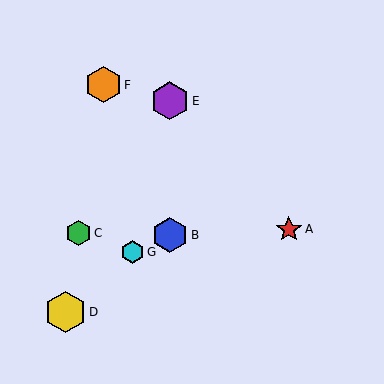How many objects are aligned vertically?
2 objects (B, E) are aligned vertically.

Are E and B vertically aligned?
Yes, both are at x≈170.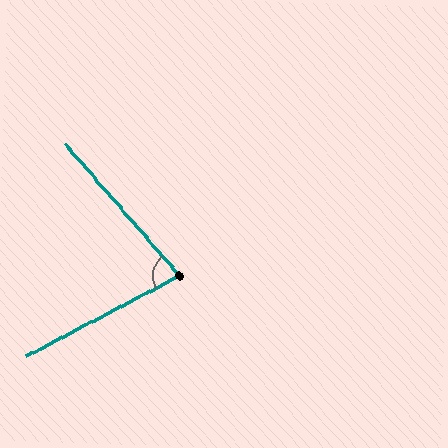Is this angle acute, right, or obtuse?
It is acute.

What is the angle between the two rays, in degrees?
Approximately 77 degrees.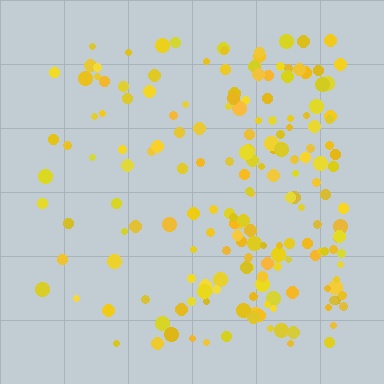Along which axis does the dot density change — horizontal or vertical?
Horizontal.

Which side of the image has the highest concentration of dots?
The right.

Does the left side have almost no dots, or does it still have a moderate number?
Still a moderate number, just noticeably fewer than the right.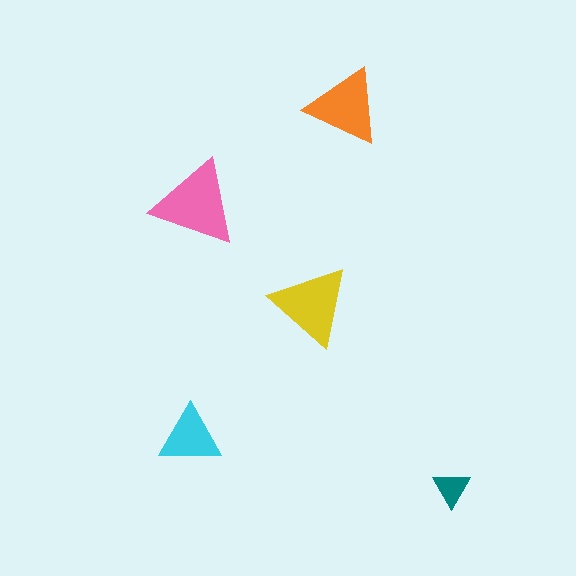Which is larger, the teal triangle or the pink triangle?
The pink one.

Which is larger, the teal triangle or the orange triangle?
The orange one.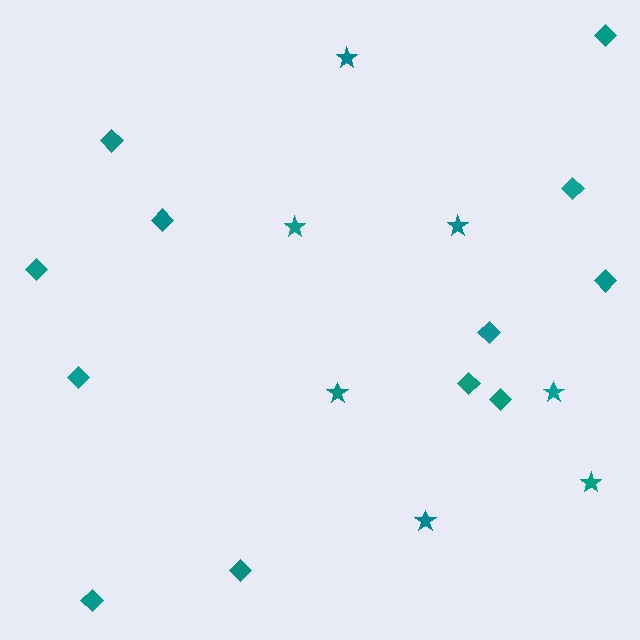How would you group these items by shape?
There are 2 groups: one group of stars (7) and one group of diamonds (12).